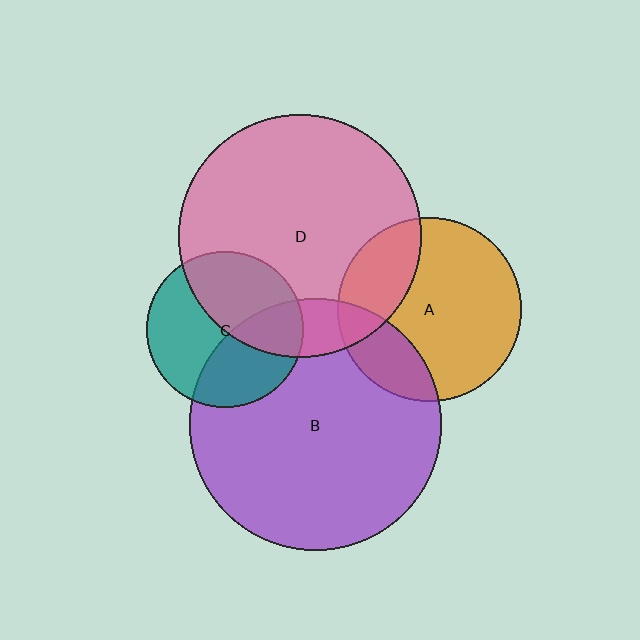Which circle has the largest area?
Circle B (purple).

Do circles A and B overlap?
Yes.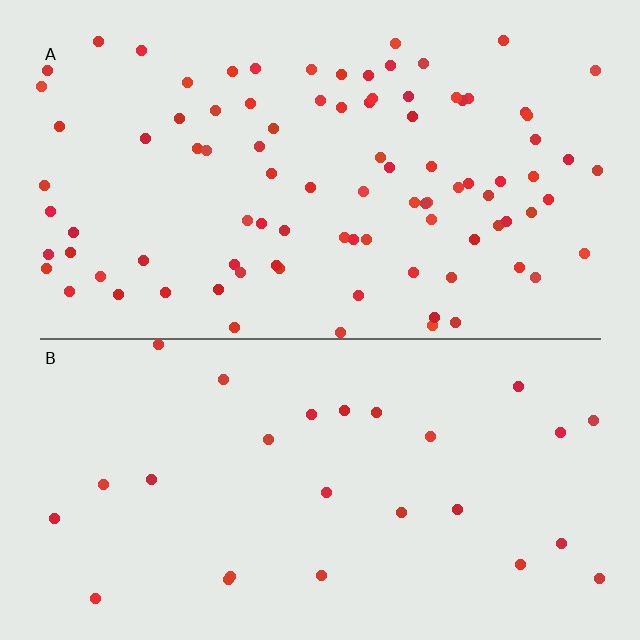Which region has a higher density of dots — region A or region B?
A (the top).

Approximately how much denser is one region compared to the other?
Approximately 3.4× — region A over region B.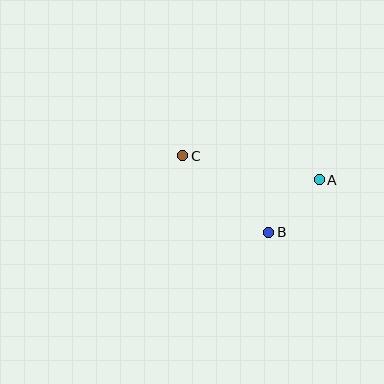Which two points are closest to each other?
Points A and B are closest to each other.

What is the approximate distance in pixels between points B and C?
The distance between B and C is approximately 115 pixels.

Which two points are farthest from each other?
Points A and C are farthest from each other.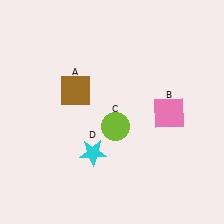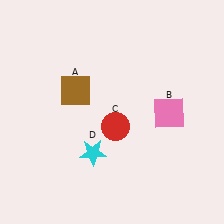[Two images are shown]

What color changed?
The circle (C) changed from lime in Image 1 to red in Image 2.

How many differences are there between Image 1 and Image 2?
There is 1 difference between the two images.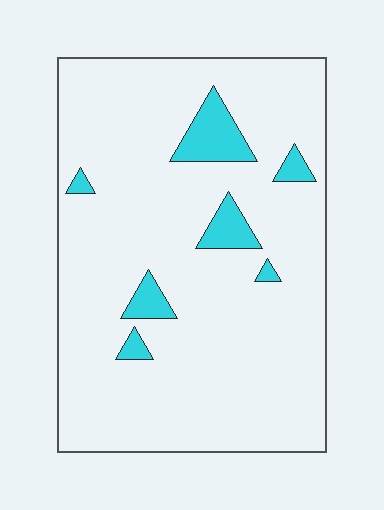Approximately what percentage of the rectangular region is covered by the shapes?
Approximately 10%.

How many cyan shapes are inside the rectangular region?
7.